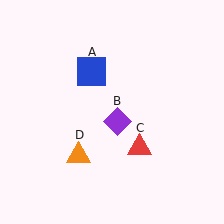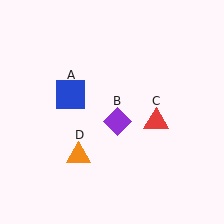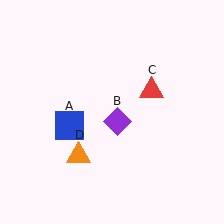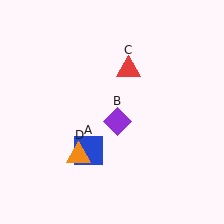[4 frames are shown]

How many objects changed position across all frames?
2 objects changed position: blue square (object A), red triangle (object C).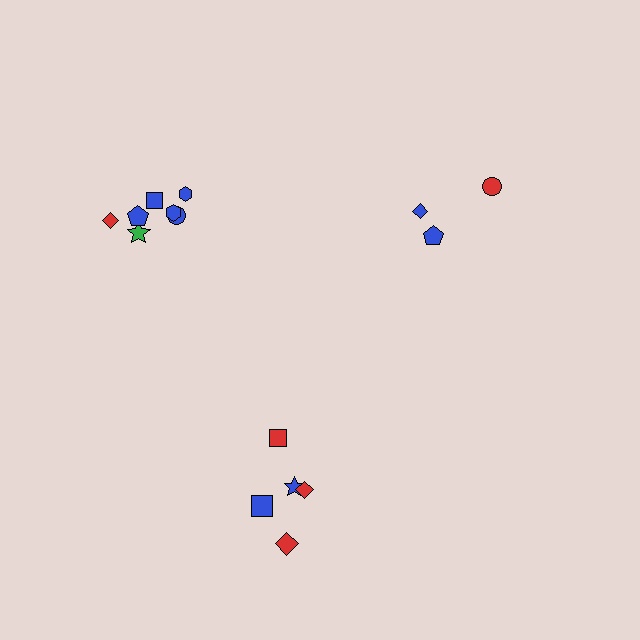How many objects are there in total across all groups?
There are 15 objects.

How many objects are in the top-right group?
There are 3 objects.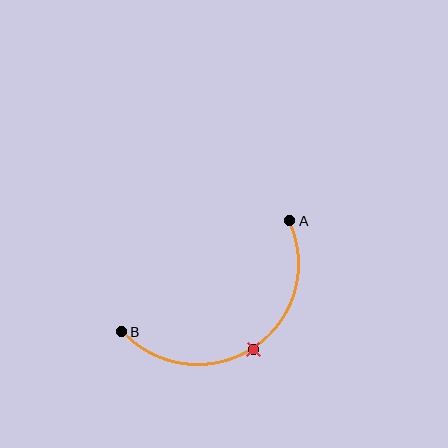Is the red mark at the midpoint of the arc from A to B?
Yes. The red mark lies on the arc at equal arc-length from both A and B — it is the arc midpoint.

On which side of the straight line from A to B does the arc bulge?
The arc bulges below the straight line connecting A and B.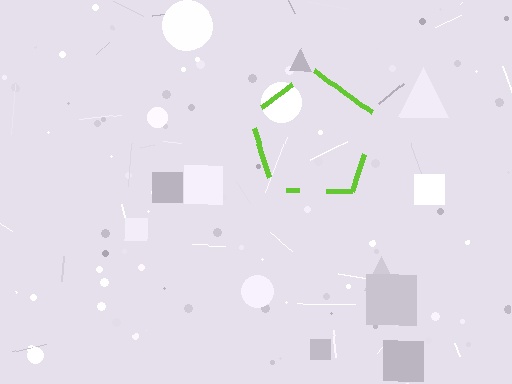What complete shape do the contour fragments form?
The contour fragments form a pentagon.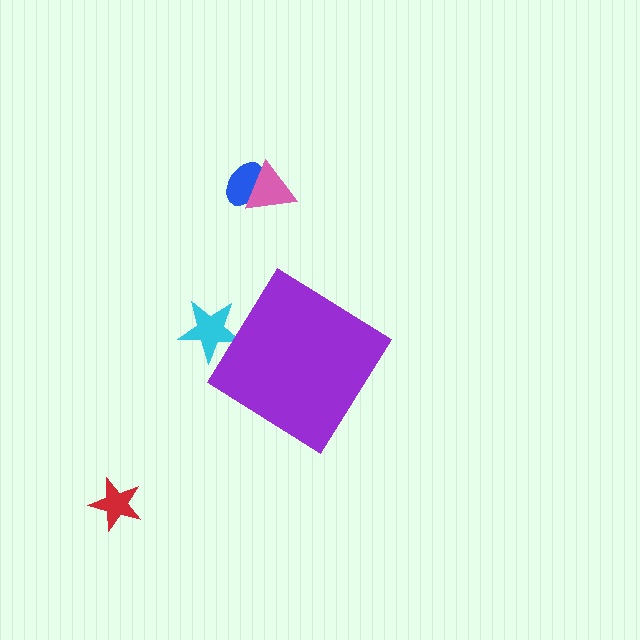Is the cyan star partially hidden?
Yes, the cyan star is partially hidden behind the purple diamond.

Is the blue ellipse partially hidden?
No, the blue ellipse is fully visible.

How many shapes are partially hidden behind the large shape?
1 shape is partially hidden.